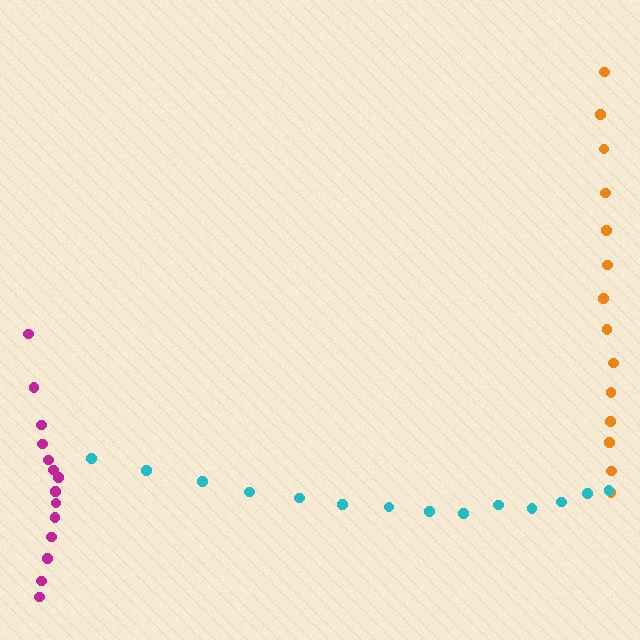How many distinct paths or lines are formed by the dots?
There are 3 distinct paths.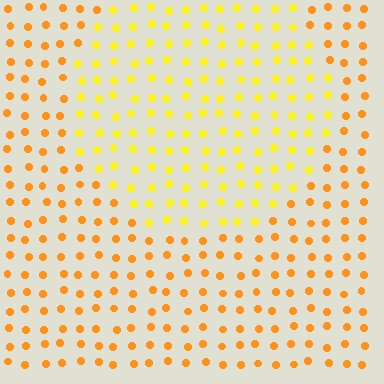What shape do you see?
I see a circle.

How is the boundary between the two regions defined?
The boundary is defined purely by a slight shift in hue (about 26 degrees). Spacing, size, and orientation are identical on both sides.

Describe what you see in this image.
The image is filled with small orange elements in a uniform arrangement. A circle-shaped region is visible where the elements are tinted to a slightly different hue, forming a subtle color boundary.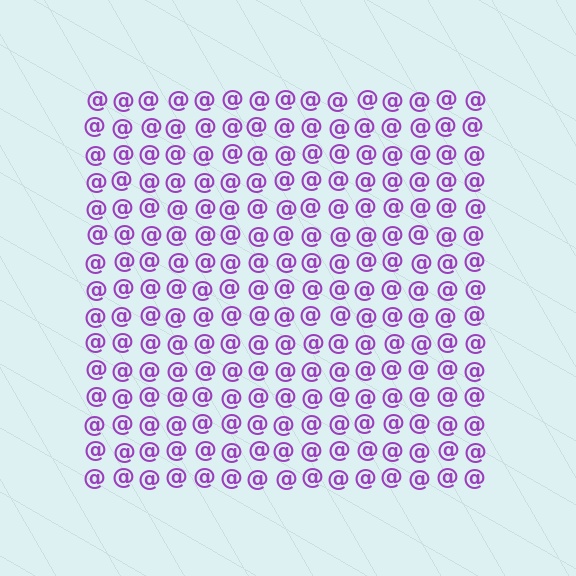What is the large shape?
The large shape is a square.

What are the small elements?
The small elements are at signs.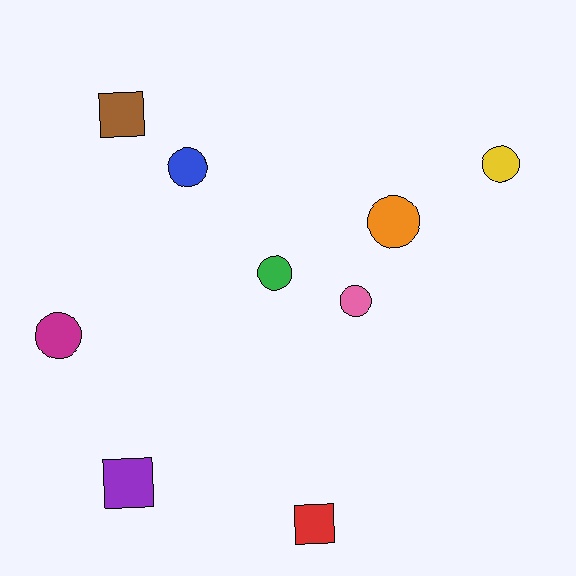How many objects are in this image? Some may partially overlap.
There are 9 objects.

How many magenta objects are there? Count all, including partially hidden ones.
There is 1 magenta object.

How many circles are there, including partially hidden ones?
There are 6 circles.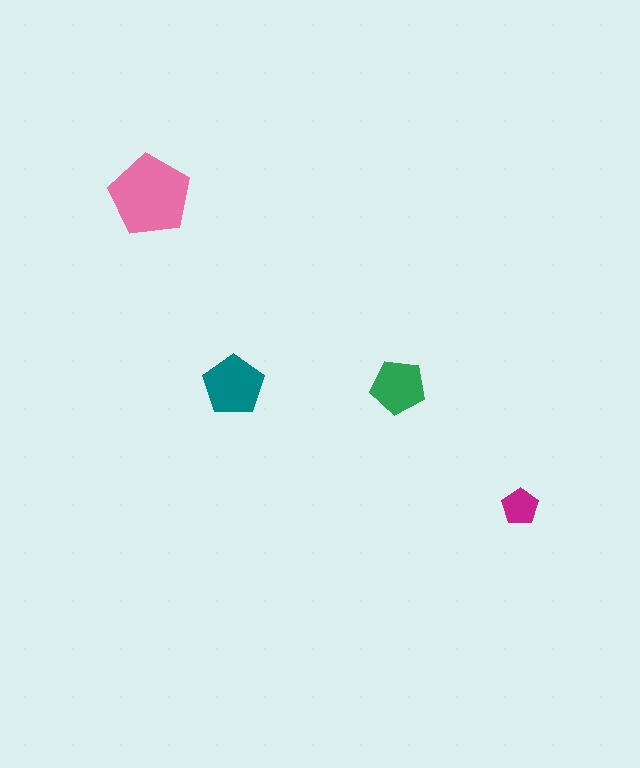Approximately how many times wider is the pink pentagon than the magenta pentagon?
About 2 times wider.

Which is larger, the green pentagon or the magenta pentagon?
The green one.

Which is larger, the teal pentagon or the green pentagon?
The teal one.